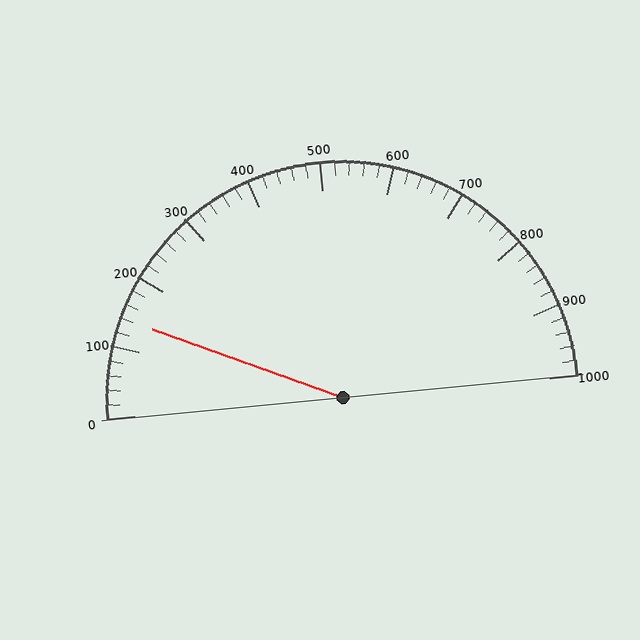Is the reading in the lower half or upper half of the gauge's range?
The reading is in the lower half of the range (0 to 1000).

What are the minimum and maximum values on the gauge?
The gauge ranges from 0 to 1000.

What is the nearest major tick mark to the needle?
The nearest major tick mark is 100.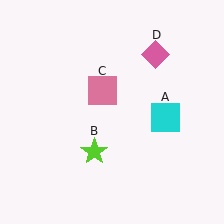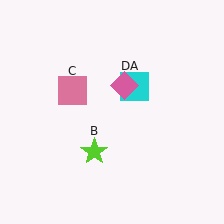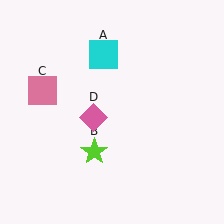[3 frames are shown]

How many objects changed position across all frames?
3 objects changed position: cyan square (object A), pink square (object C), pink diamond (object D).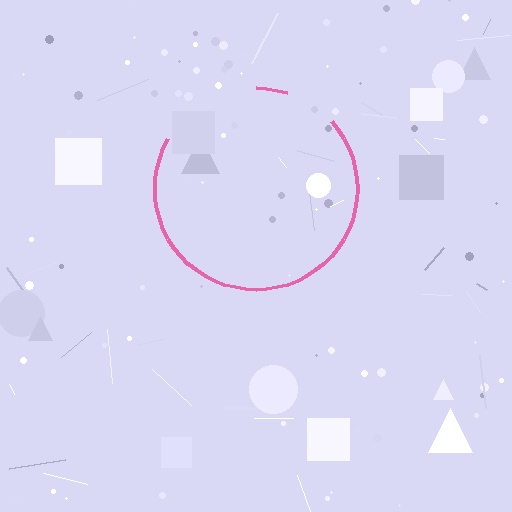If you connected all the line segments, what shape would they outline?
They would outline a circle.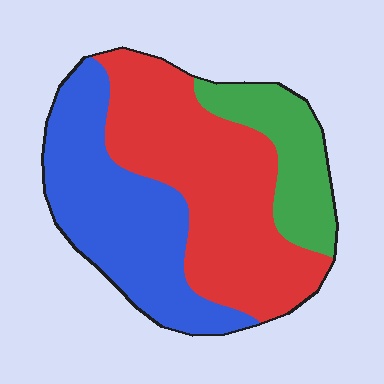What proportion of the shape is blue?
Blue covers 36% of the shape.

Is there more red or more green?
Red.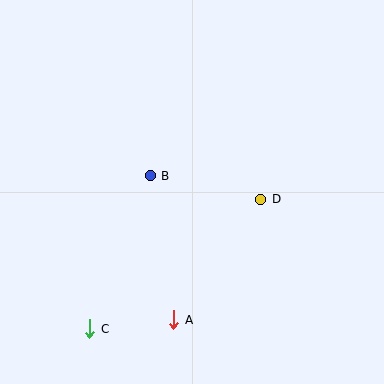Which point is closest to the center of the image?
Point B at (150, 176) is closest to the center.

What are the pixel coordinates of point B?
Point B is at (150, 176).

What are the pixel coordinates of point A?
Point A is at (174, 320).